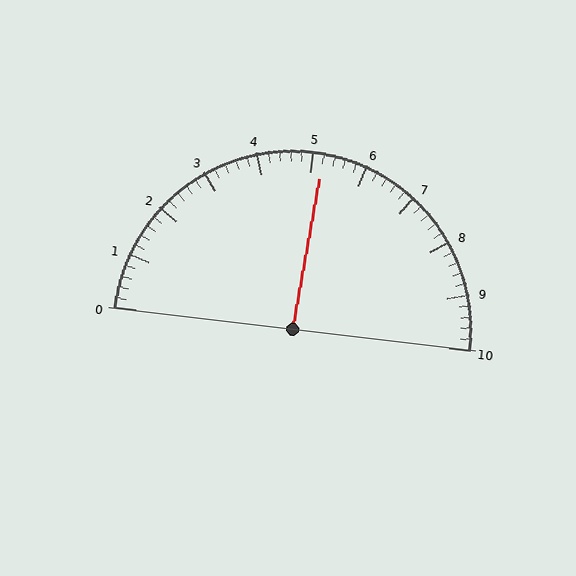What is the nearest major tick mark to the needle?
The nearest major tick mark is 5.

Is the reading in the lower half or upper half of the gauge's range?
The reading is in the upper half of the range (0 to 10).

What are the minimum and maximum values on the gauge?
The gauge ranges from 0 to 10.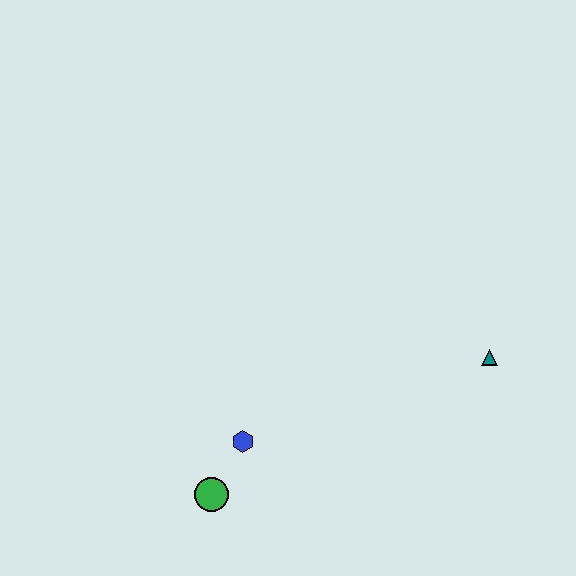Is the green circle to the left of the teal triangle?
Yes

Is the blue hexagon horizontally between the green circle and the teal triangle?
Yes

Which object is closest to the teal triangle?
The blue hexagon is closest to the teal triangle.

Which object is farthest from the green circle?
The teal triangle is farthest from the green circle.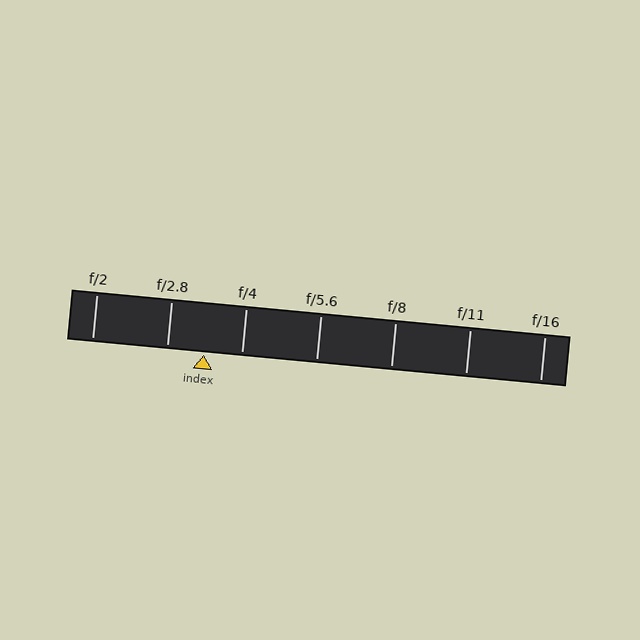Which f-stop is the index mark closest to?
The index mark is closest to f/2.8.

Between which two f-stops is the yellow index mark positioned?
The index mark is between f/2.8 and f/4.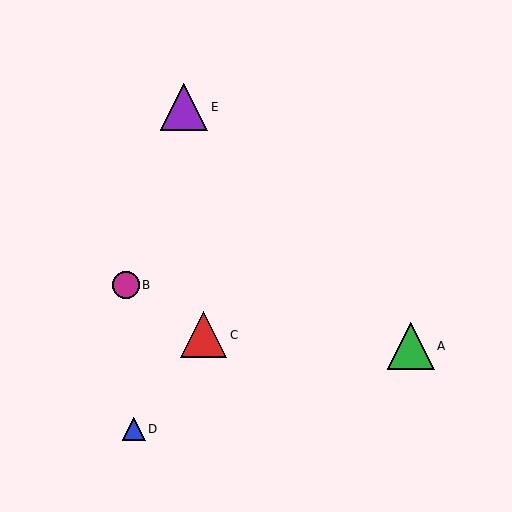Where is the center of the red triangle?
The center of the red triangle is at (204, 335).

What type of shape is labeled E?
Shape E is a purple triangle.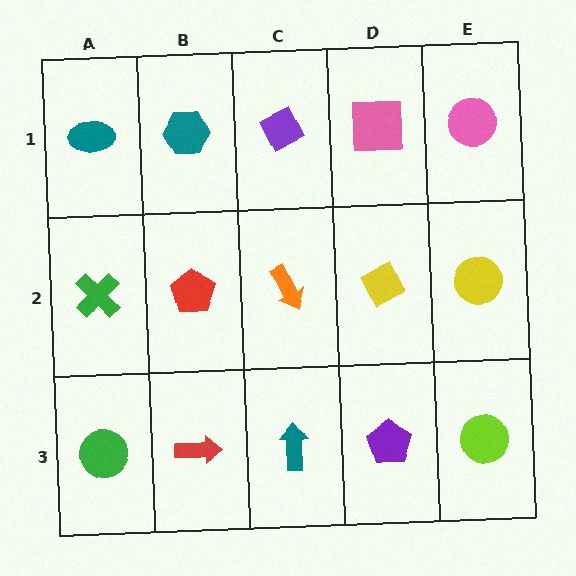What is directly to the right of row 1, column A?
A teal hexagon.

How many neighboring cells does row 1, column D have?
3.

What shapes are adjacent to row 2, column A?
A teal ellipse (row 1, column A), a green circle (row 3, column A), a red pentagon (row 2, column B).